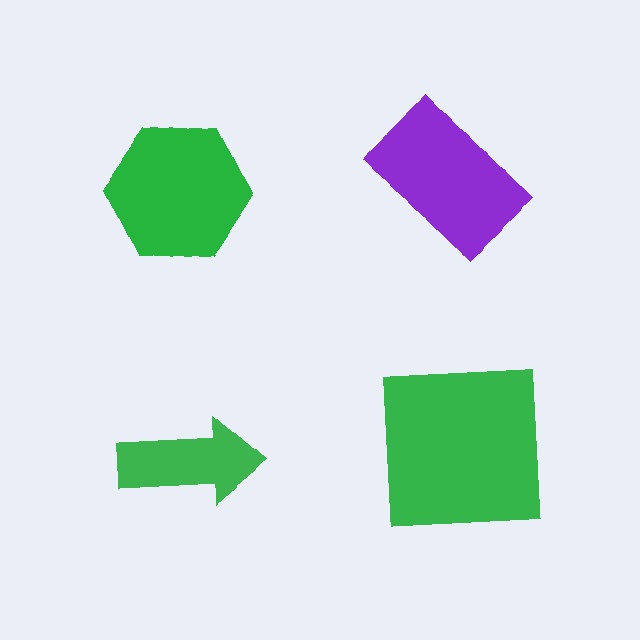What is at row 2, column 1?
A green arrow.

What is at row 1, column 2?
A purple rectangle.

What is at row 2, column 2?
A green square.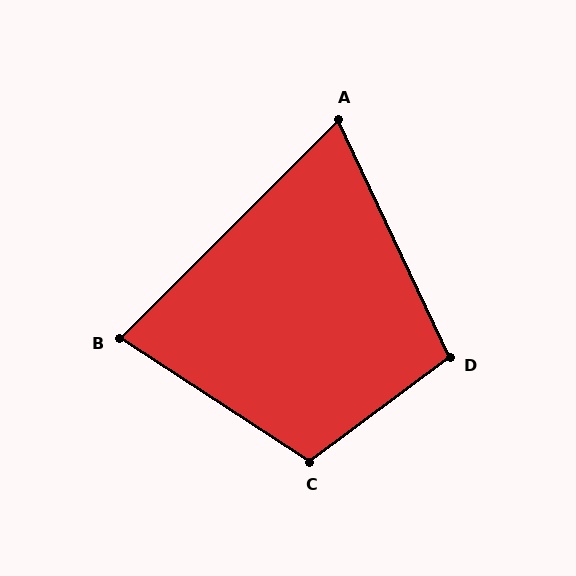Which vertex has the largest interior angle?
C, at approximately 110 degrees.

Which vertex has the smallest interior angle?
A, at approximately 70 degrees.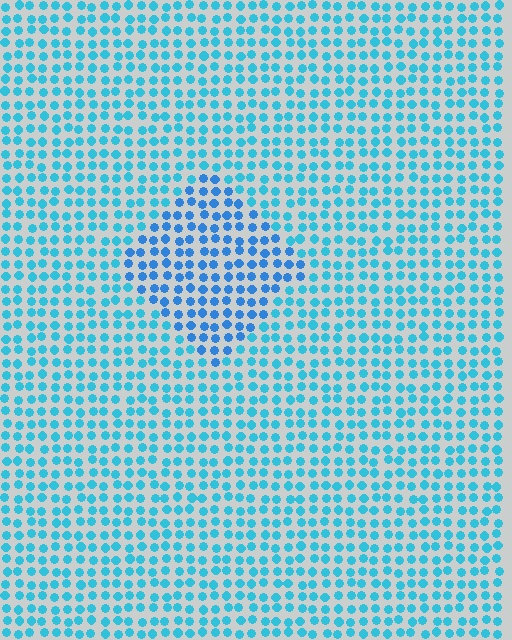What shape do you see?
I see a diamond.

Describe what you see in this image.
The image is filled with small cyan elements in a uniform arrangement. A diamond-shaped region is visible where the elements are tinted to a slightly different hue, forming a subtle color boundary.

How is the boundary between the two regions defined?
The boundary is defined purely by a slight shift in hue (about 22 degrees). Spacing, size, and orientation are identical on both sides.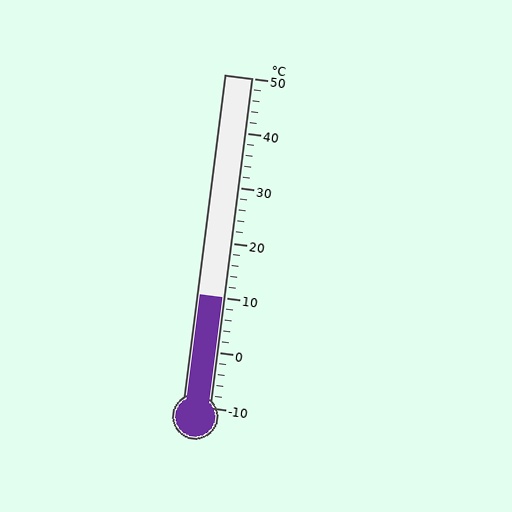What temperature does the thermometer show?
The thermometer shows approximately 10°C.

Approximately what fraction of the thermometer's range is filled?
The thermometer is filled to approximately 35% of its range.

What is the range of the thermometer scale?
The thermometer scale ranges from -10°C to 50°C.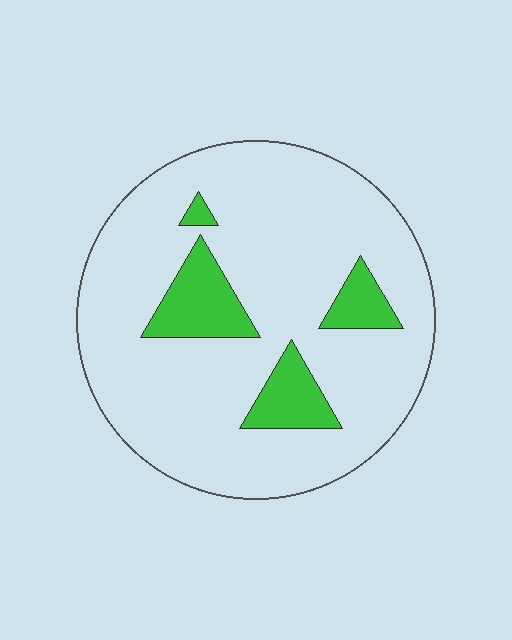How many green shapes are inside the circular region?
4.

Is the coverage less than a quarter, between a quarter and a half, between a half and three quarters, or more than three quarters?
Less than a quarter.